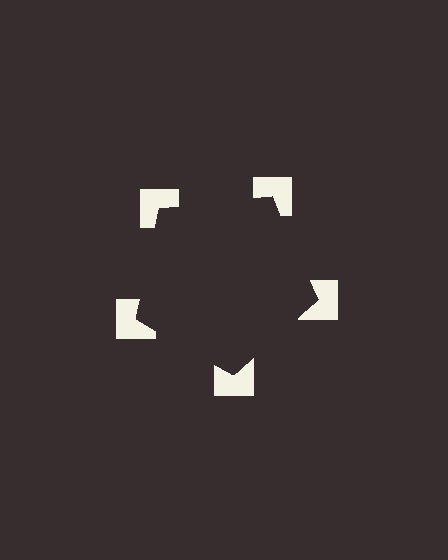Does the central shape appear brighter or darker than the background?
It typically appears slightly darker than the background, even though no actual brightness change is drawn.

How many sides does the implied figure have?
5 sides.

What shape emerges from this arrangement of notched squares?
An illusory pentagon — its edges are inferred from the aligned wedge cuts in the notched squares, not physically drawn.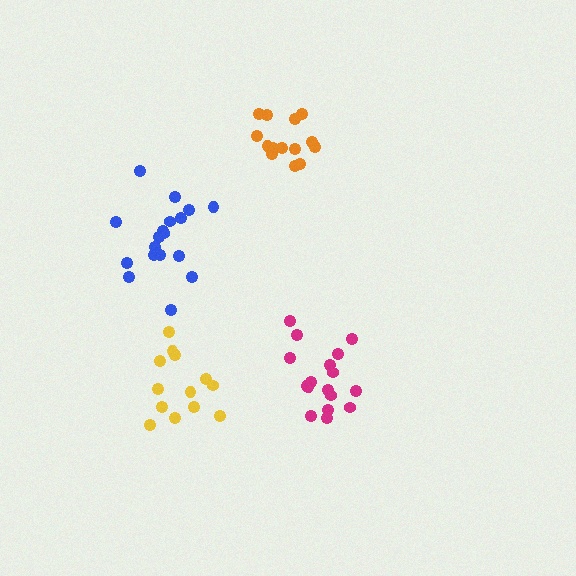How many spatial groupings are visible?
There are 4 spatial groupings.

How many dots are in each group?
Group 1: 14 dots, Group 2: 13 dots, Group 3: 17 dots, Group 4: 18 dots (62 total).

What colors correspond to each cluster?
The clusters are colored: orange, yellow, magenta, blue.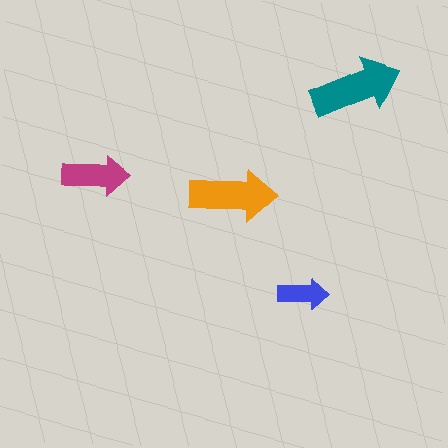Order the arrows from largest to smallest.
the teal one, the orange one, the magenta one, the blue one.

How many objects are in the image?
There are 4 objects in the image.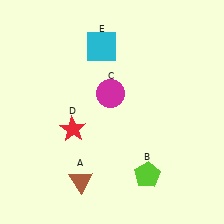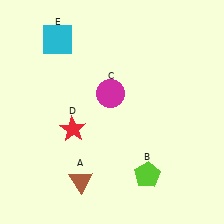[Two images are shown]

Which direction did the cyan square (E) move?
The cyan square (E) moved left.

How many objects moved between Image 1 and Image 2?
1 object moved between the two images.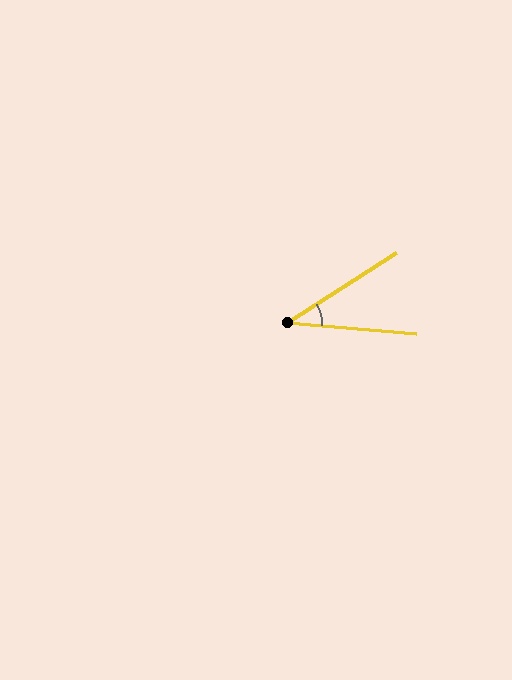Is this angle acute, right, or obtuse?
It is acute.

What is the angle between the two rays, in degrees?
Approximately 37 degrees.